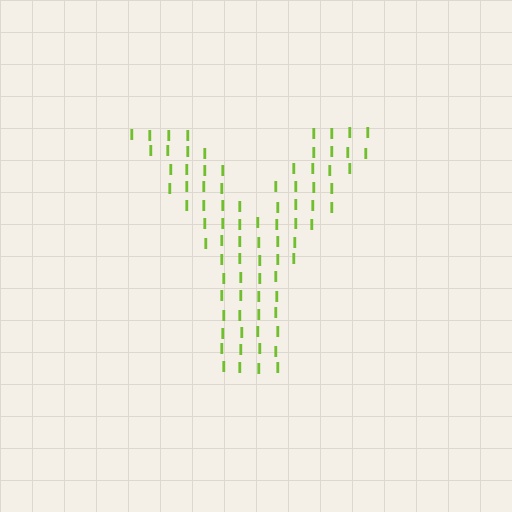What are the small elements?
The small elements are letter I's.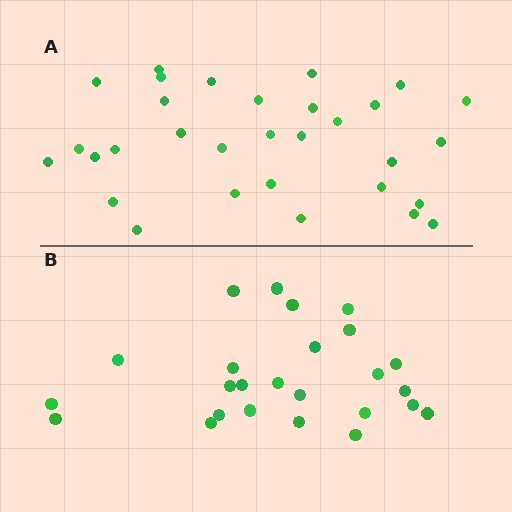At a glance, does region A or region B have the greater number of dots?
Region A (the top region) has more dots.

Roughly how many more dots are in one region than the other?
Region A has about 6 more dots than region B.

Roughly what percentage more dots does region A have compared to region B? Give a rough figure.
About 25% more.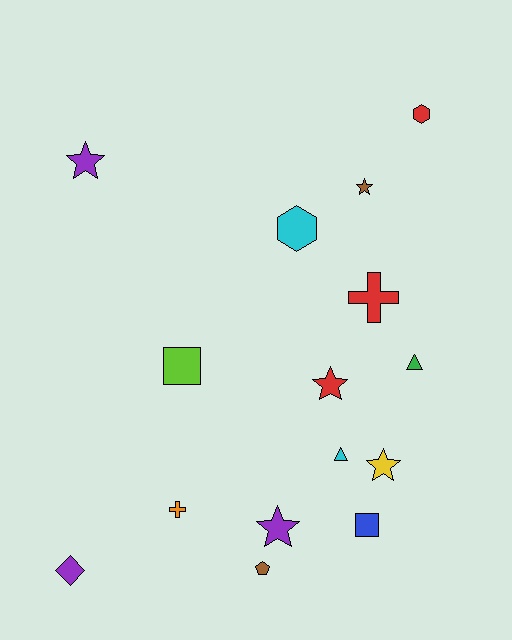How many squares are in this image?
There are 2 squares.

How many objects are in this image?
There are 15 objects.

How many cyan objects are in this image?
There are 2 cyan objects.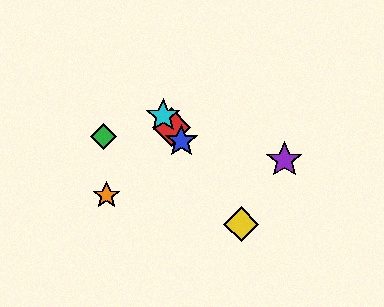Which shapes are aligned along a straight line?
The red diamond, the blue star, the yellow diamond, the cyan star are aligned along a straight line.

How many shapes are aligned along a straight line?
4 shapes (the red diamond, the blue star, the yellow diamond, the cyan star) are aligned along a straight line.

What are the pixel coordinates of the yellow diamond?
The yellow diamond is at (241, 224).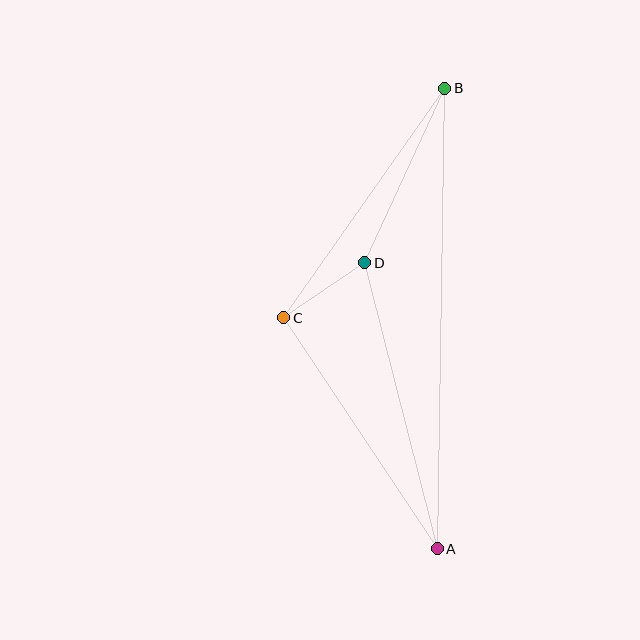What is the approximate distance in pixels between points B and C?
The distance between B and C is approximately 280 pixels.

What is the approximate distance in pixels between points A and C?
The distance between A and C is approximately 278 pixels.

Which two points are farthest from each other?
Points A and B are farthest from each other.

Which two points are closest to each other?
Points C and D are closest to each other.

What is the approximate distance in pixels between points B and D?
The distance between B and D is approximately 192 pixels.